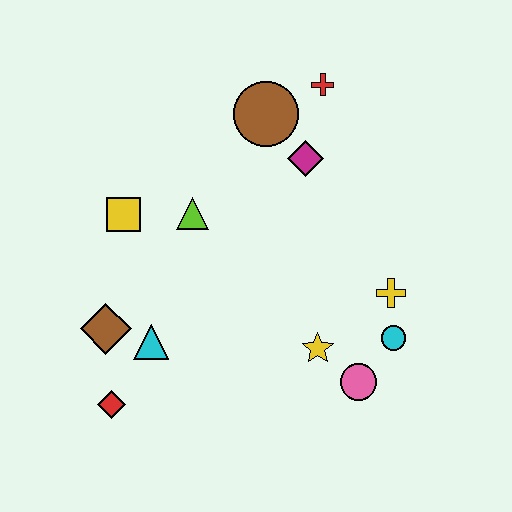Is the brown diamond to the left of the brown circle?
Yes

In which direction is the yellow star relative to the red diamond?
The yellow star is to the right of the red diamond.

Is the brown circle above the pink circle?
Yes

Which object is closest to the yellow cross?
The cyan circle is closest to the yellow cross.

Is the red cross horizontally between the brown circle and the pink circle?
Yes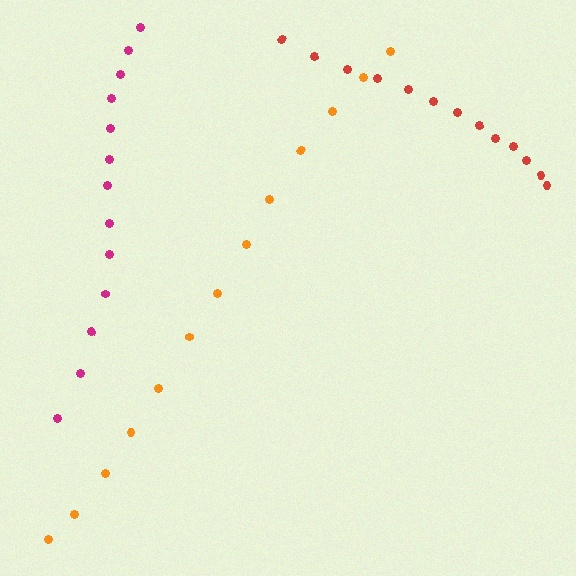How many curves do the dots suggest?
There are 3 distinct paths.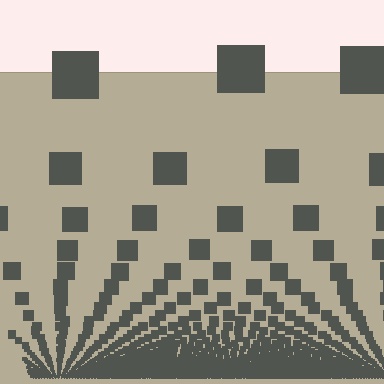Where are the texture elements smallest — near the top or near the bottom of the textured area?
Near the bottom.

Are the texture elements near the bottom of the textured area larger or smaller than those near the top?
Smaller. The gradient is inverted — elements near the bottom are smaller and denser.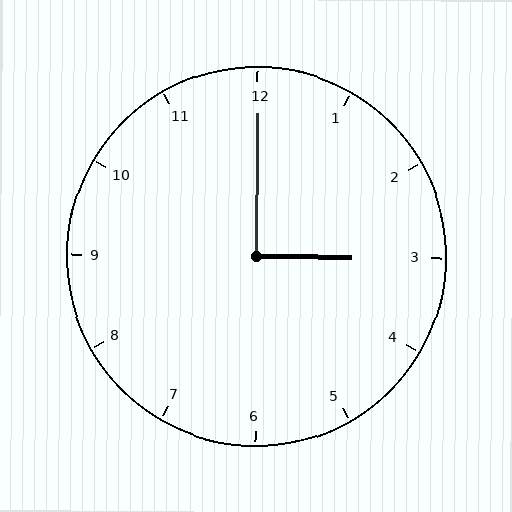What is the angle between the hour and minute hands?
Approximately 90 degrees.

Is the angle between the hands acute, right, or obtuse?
It is right.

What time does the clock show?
3:00.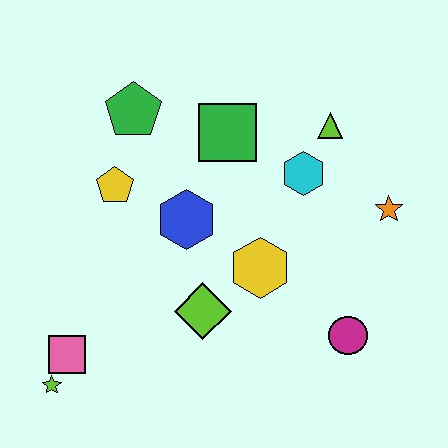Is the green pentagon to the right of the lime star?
Yes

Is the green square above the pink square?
Yes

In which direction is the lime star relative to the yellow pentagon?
The lime star is below the yellow pentagon.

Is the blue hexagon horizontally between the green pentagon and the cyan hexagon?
Yes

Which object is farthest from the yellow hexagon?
The lime star is farthest from the yellow hexagon.